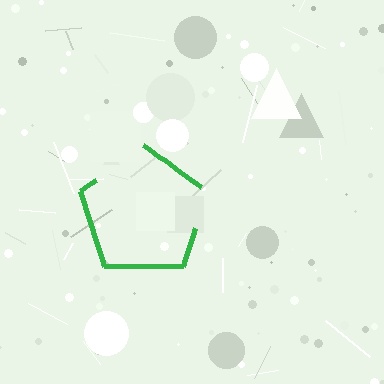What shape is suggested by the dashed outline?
The dashed outline suggests a pentagon.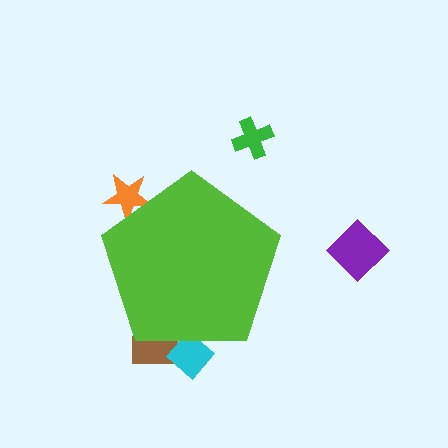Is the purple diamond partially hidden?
No, the purple diamond is fully visible.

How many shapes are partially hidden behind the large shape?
3 shapes are partially hidden.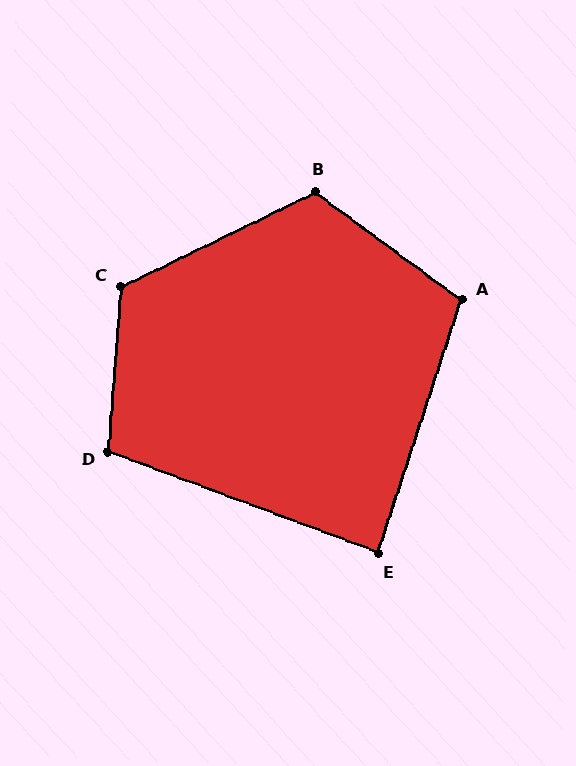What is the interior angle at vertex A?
Approximately 108 degrees (obtuse).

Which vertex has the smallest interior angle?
E, at approximately 88 degrees.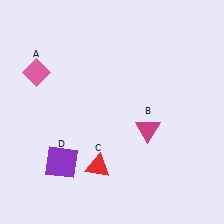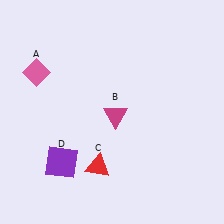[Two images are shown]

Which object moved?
The magenta triangle (B) moved left.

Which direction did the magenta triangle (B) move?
The magenta triangle (B) moved left.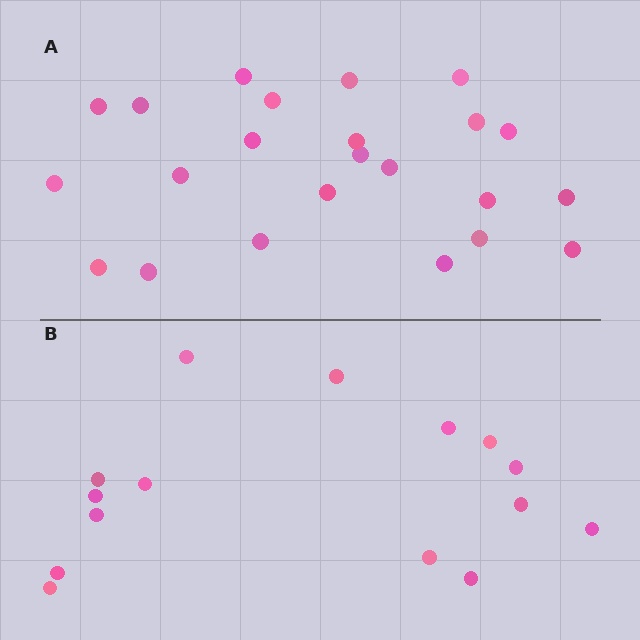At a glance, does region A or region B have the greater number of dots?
Region A (the top region) has more dots.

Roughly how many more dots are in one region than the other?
Region A has roughly 8 or so more dots than region B.